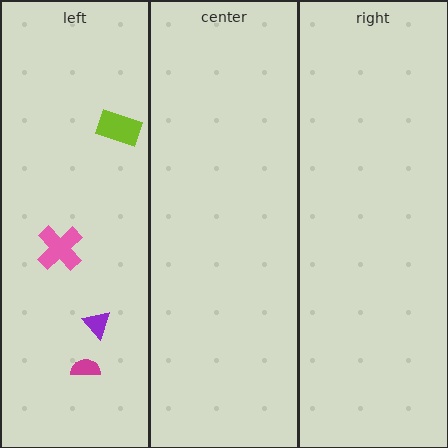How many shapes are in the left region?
4.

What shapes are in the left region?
The magenta semicircle, the purple triangle, the pink cross, the lime rectangle.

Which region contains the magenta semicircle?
The left region.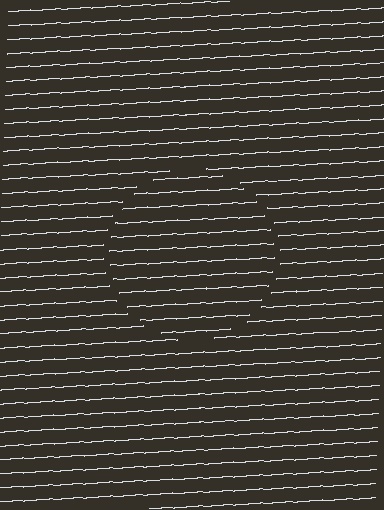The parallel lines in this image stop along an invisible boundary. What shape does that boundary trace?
An illusory circle. The interior of the shape contains the same grating, shifted by half a period — the contour is defined by the phase discontinuity where line-ends from the inner and outer gratings abut.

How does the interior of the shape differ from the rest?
The interior of the shape contains the same grating, shifted by half a period — the contour is defined by the phase discontinuity where line-ends from the inner and outer gratings abut.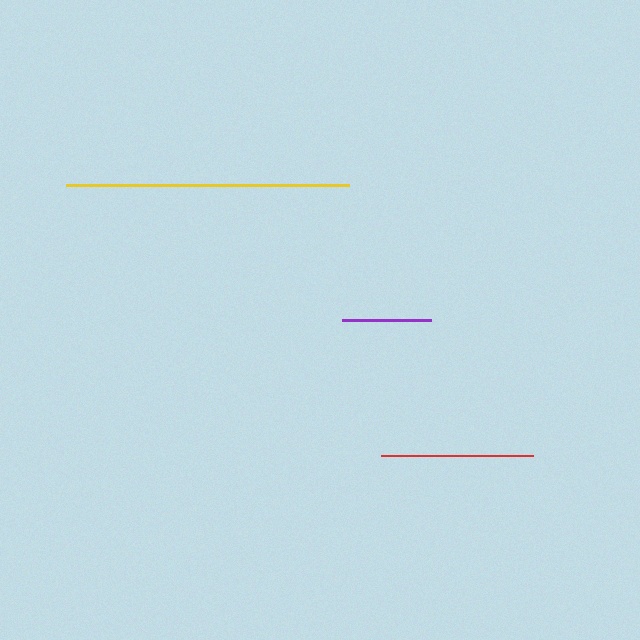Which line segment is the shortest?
The purple line is the shortest at approximately 88 pixels.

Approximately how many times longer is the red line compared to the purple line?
The red line is approximately 1.7 times the length of the purple line.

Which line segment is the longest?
The yellow line is the longest at approximately 282 pixels.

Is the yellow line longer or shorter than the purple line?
The yellow line is longer than the purple line.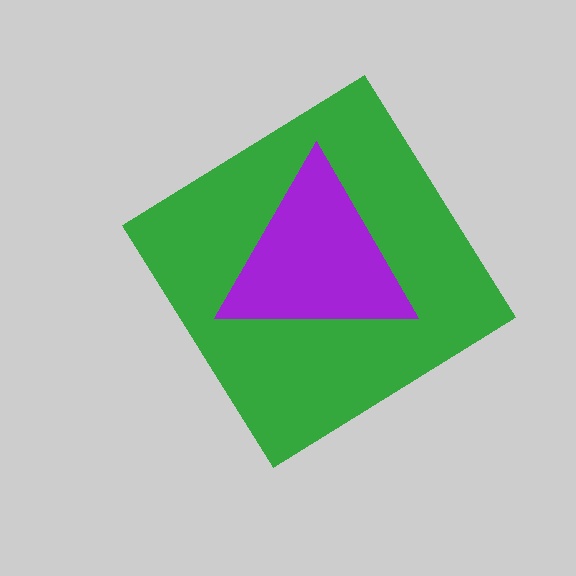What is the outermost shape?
The green diamond.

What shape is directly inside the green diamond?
The purple triangle.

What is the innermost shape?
The purple triangle.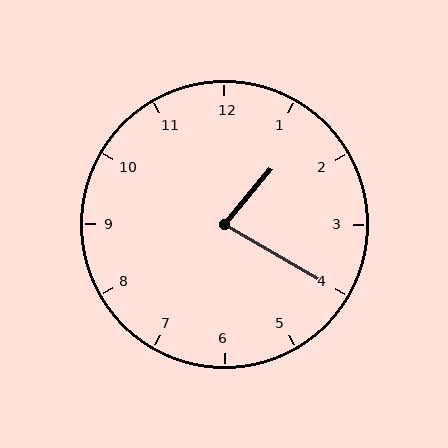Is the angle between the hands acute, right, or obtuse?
It is acute.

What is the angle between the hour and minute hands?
Approximately 80 degrees.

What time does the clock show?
1:20.